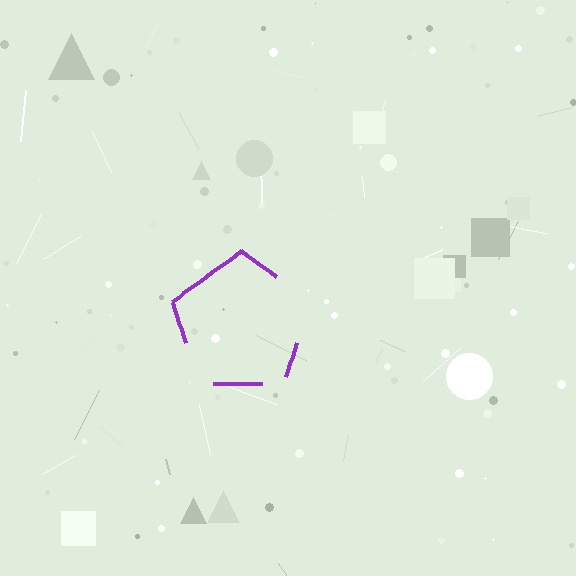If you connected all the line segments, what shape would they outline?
They would outline a pentagon.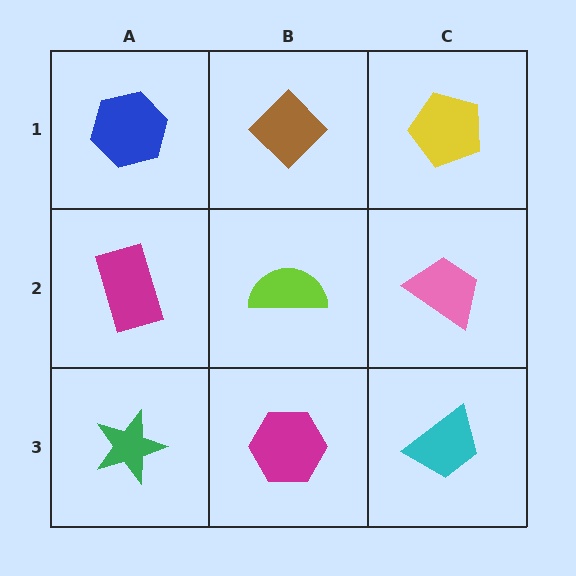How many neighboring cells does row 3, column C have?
2.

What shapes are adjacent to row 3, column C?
A pink trapezoid (row 2, column C), a magenta hexagon (row 3, column B).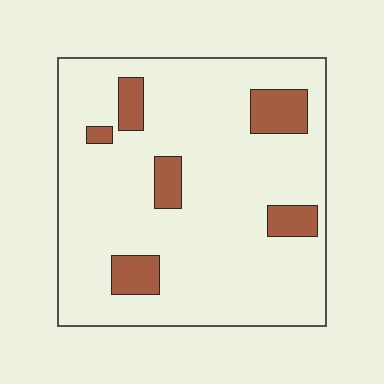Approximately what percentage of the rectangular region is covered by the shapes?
Approximately 15%.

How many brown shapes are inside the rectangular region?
6.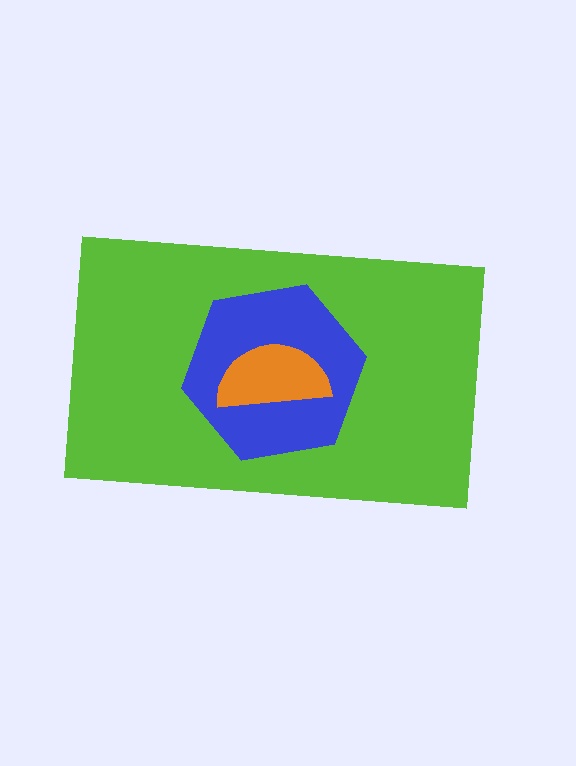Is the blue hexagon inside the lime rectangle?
Yes.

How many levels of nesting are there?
3.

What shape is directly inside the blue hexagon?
The orange semicircle.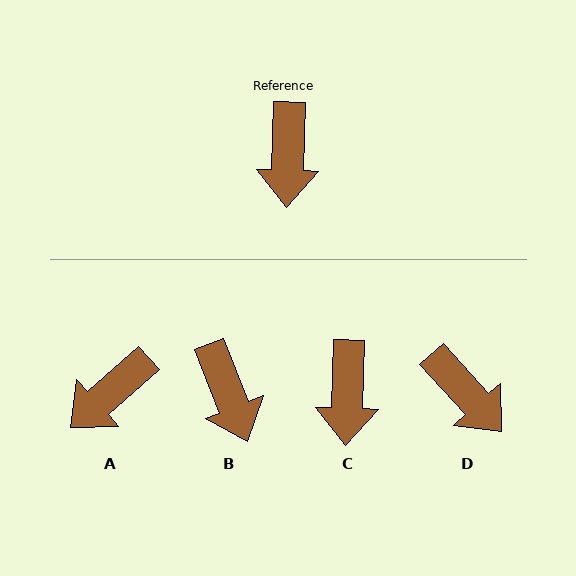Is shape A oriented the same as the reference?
No, it is off by about 47 degrees.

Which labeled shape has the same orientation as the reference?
C.